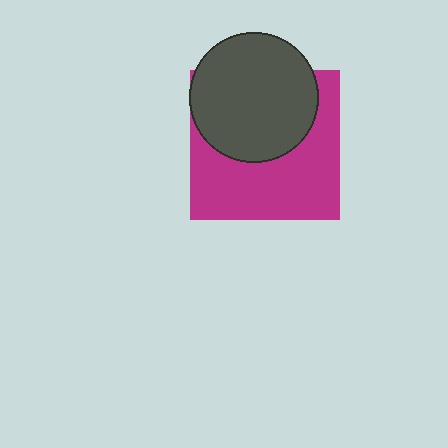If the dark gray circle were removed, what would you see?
You would see the complete magenta square.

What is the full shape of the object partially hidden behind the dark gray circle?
The partially hidden object is a magenta square.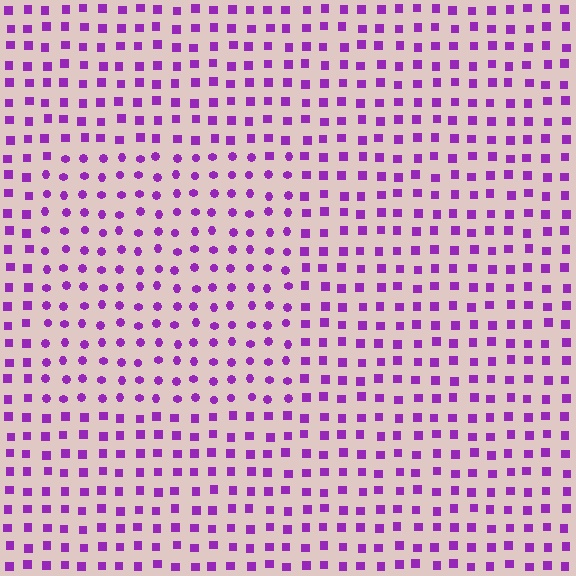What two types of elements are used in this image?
The image uses circles inside the rectangle region and squares outside it.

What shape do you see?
I see a rectangle.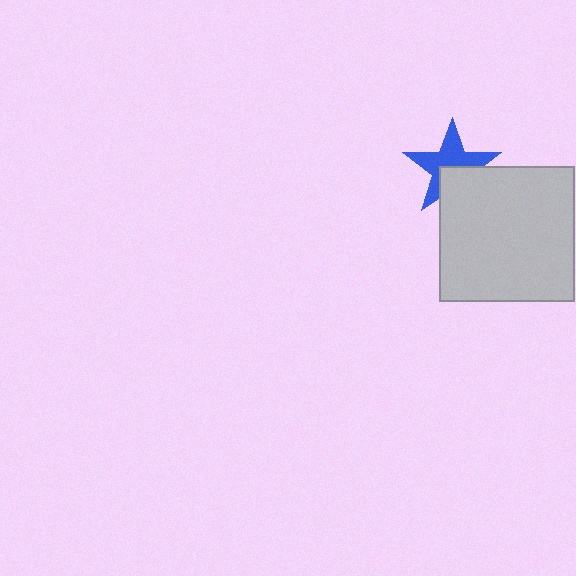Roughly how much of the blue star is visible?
About half of it is visible (roughly 64%).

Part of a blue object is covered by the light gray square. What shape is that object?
It is a star.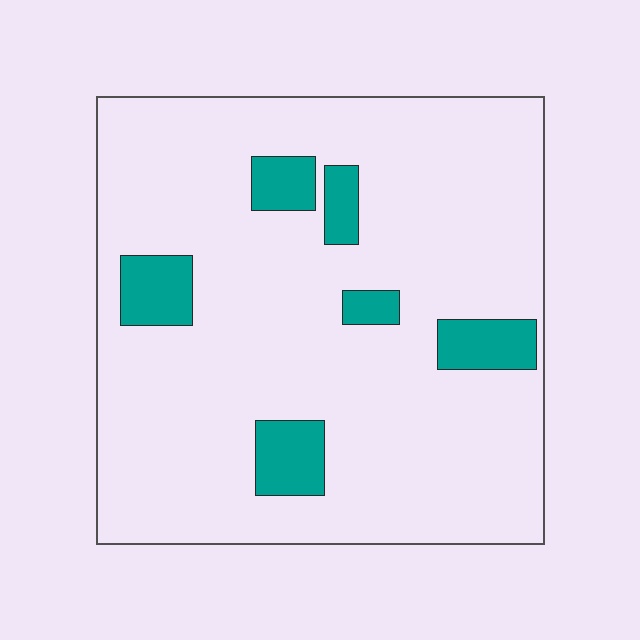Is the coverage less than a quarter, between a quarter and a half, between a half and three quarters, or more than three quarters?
Less than a quarter.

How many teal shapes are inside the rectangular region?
6.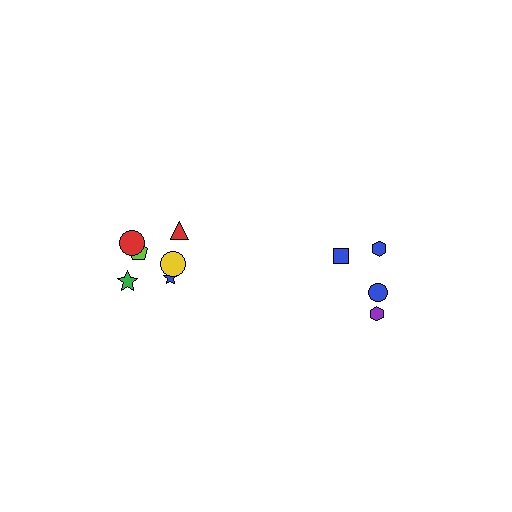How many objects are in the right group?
There are 4 objects.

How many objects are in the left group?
There are 6 objects.